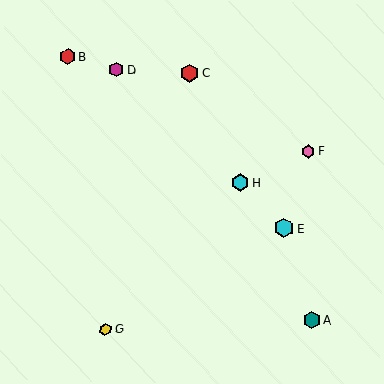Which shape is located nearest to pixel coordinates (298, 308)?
The teal hexagon (labeled A) at (311, 320) is nearest to that location.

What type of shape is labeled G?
Shape G is a yellow hexagon.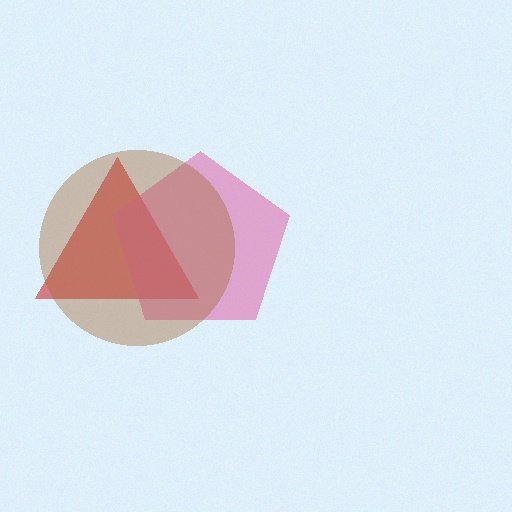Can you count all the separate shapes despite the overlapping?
Yes, there are 3 separate shapes.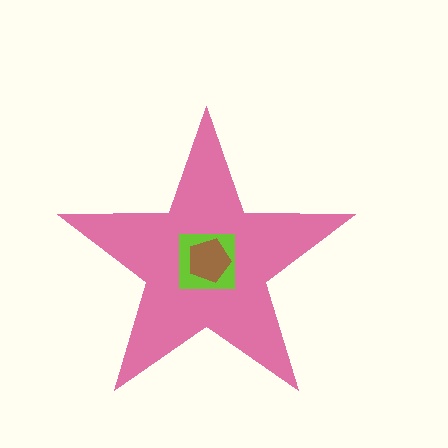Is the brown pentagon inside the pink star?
Yes.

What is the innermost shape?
The brown pentagon.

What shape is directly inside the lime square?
The brown pentagon.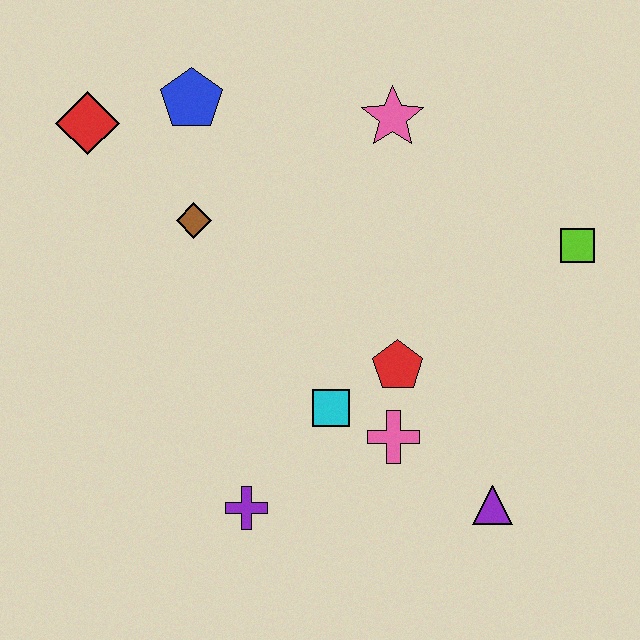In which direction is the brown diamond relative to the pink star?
The brown diamond is to the left of the pink star.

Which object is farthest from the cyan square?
The red diamond is farthest from the cyan square.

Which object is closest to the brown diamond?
The blue pentagon is closest to the brown diamond.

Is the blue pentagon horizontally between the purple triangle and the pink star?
No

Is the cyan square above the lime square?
No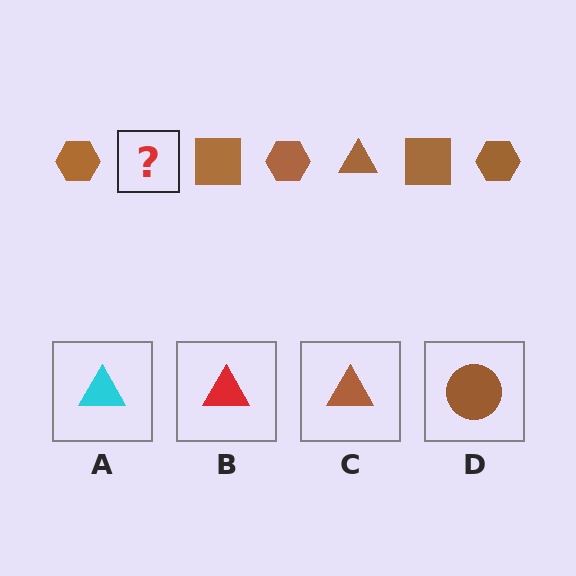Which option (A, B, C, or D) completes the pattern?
C.